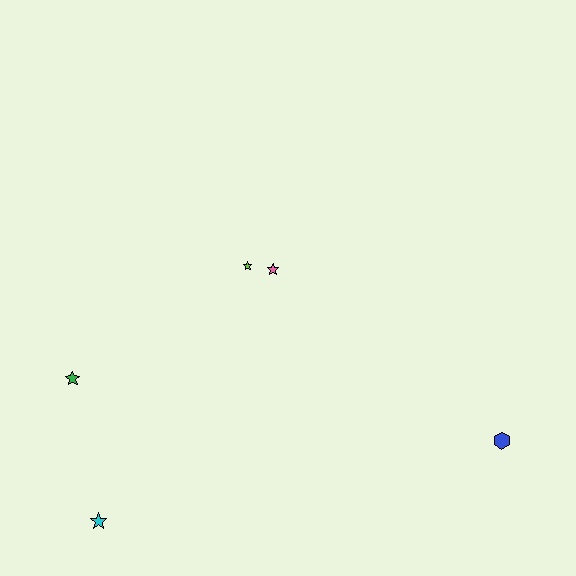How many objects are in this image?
There are 5 objects.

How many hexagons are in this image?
There is 1 hexagon.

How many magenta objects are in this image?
There are no magenta objects.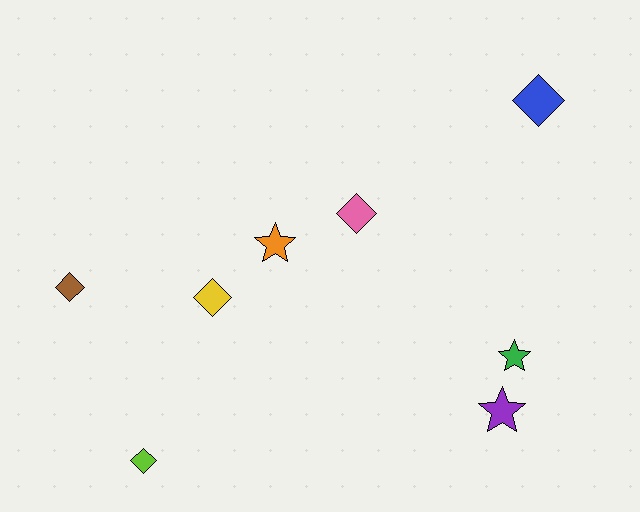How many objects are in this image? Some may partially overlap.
There are 8 objects.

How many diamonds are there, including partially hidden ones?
There are 5 diamonds.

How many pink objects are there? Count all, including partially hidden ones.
There is 1 pink object.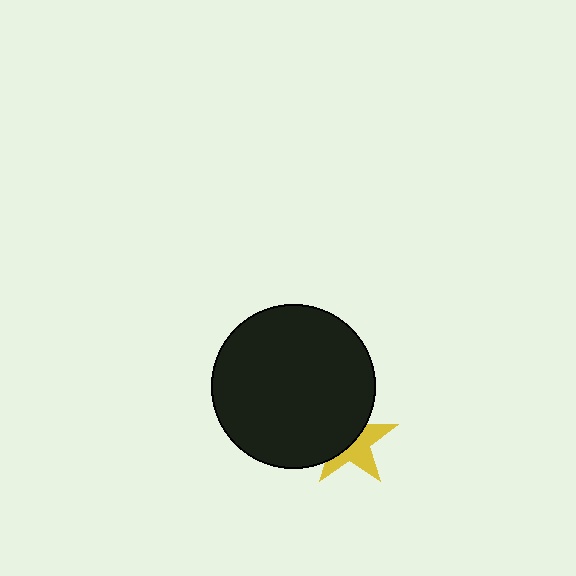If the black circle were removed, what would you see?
You would see the complete yellow star.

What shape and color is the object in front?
The object in front is a black circle.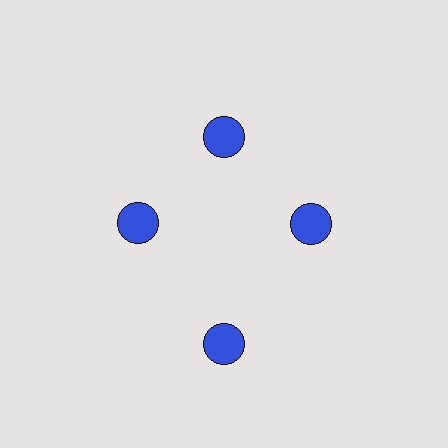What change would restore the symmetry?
The symmetry would be restored by moving it inward, back onto the ring so that all 4 circles sit at equal angles and equal distance from the center.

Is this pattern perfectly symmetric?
No. The 4 blue circles are arranged in a ring, but one element near the 6 o'clock position is pushed outward from the center, breaking the 4-fold rotational symmetry.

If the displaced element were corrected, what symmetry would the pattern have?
It would have 4-fold rotational symmetry — the pattern would map onto itself every 90 degrees.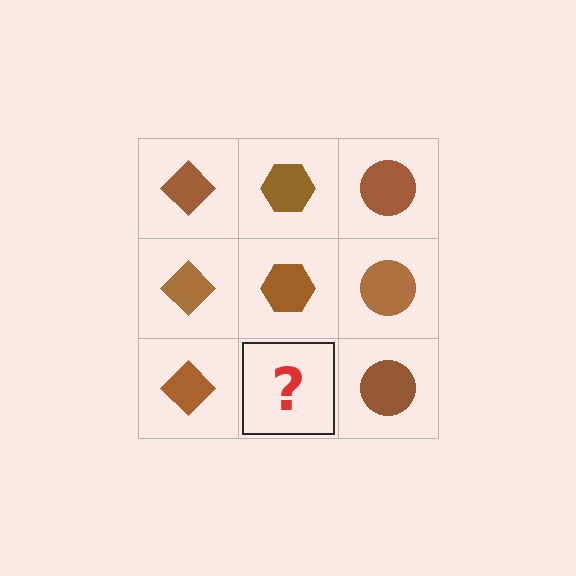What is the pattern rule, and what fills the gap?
The rule is that each column has a consistent shape. The gap should be filled with a brown hexagon.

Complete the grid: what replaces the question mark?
The question mark should be replaced with a brown hexagon.